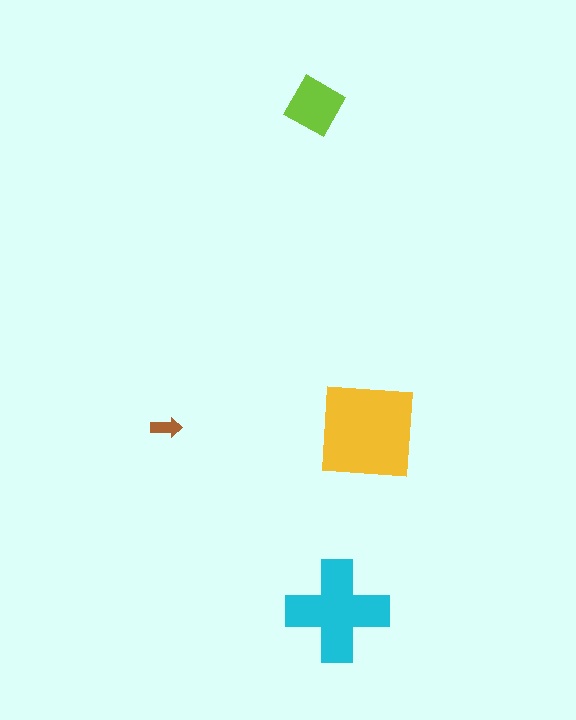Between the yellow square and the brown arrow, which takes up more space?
The yellow square.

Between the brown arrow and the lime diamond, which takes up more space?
The lime diamond.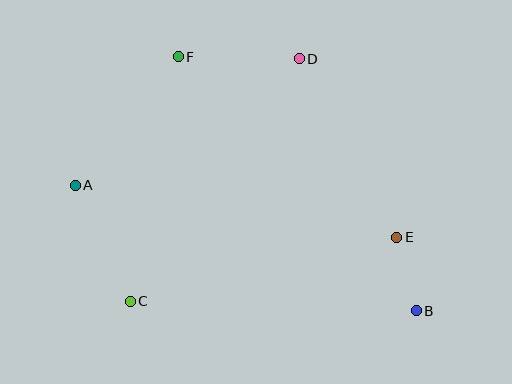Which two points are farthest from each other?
Points A and B are farthest from each other.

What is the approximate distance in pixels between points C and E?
The distance between C and E is approximately 274 pixels.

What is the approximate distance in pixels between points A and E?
The distance between A and E is approximately 325 pixels.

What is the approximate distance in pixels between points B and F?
The distance between B and F is approximately 348 pixels.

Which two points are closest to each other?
Points B and E are closest to each other.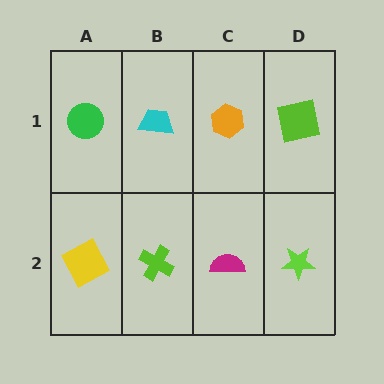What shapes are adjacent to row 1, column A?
A yellow square (row 2, column A), a cyan trapezoid (row 1, column B).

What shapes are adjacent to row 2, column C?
An orange hexagon (row 1, column C), a lime cross (row 2, column B), a lime star (row 2, column D).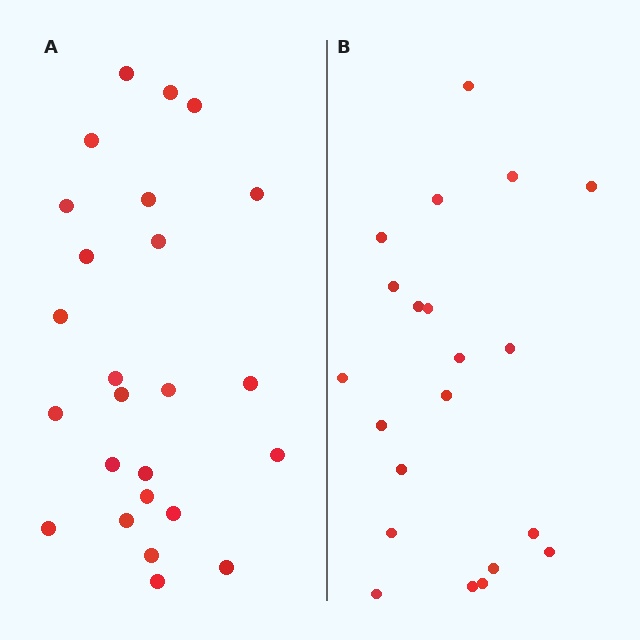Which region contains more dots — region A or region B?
Region A (the left region) has more dots.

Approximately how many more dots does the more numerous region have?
Region A has about 4 more dots than region B.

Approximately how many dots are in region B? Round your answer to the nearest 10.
About 20 dots. (The exact count is 21, which rounds to 20.)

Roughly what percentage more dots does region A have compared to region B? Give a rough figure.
About 20% more.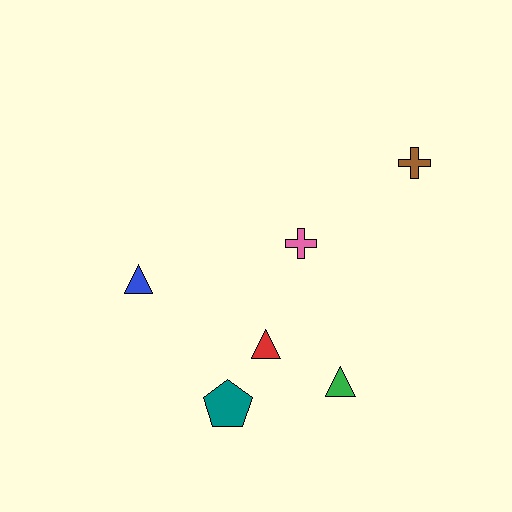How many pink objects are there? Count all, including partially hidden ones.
There is 1 pink object.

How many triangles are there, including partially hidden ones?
There are 3 triangles.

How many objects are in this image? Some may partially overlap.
There are 6 objects.